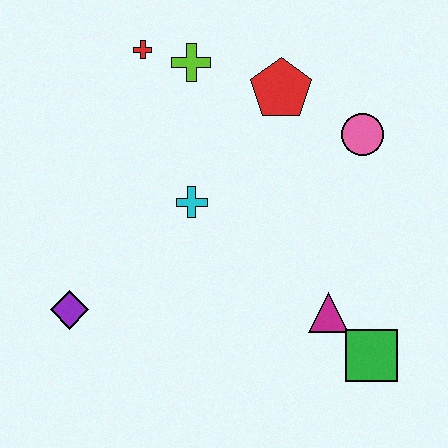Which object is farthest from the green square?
The red cross is farthest from the green square.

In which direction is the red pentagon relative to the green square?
The red pentagon is above the green square.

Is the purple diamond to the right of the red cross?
No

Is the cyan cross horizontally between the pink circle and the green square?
No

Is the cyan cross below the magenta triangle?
No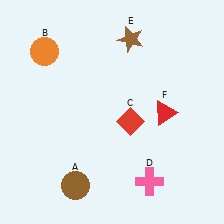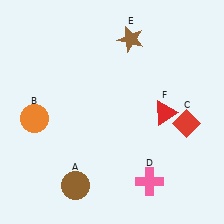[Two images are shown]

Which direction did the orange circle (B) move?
The orange circle (B) moved down.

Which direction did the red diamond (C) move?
The red diamond (C) moved right.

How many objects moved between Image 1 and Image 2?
2 objects moved between the two images.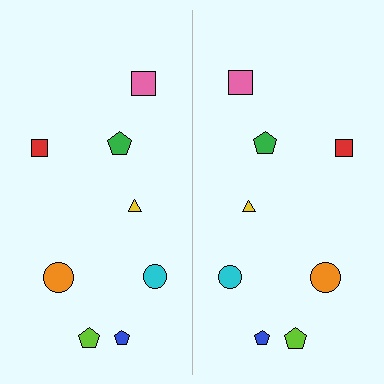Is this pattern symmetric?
Yes, this pattern has bilateral (reflection) symmetry.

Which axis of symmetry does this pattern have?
The pattern has a vertical axis of symmetry running through the center of the image.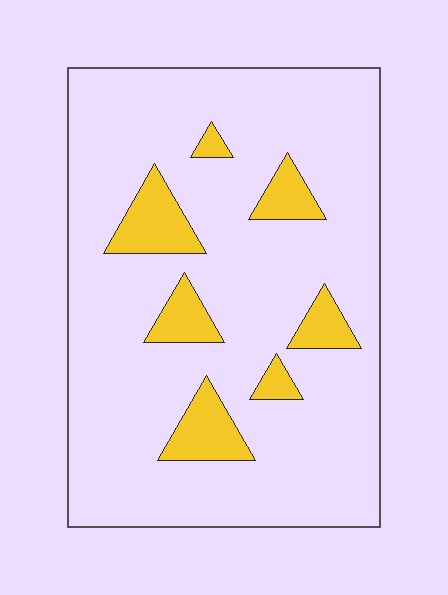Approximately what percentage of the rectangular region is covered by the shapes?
Approximately 15%.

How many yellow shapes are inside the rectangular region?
7.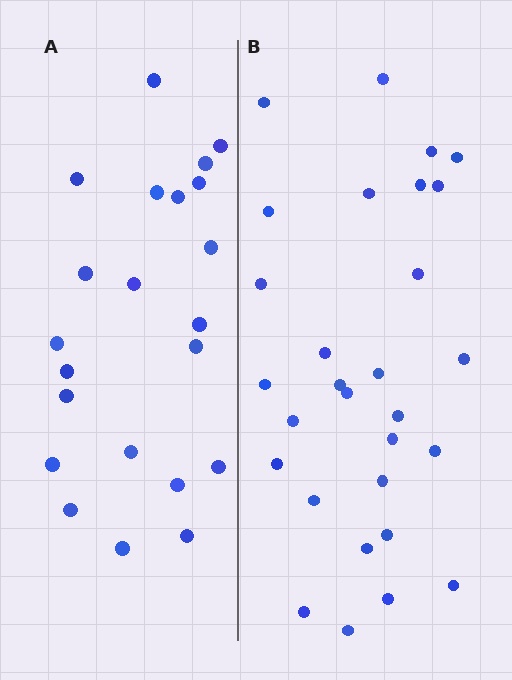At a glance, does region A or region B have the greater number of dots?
Region B (the right region) has more dots.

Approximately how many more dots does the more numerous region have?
Region B has roughly 8 or so more dots than region A.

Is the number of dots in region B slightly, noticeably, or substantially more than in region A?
Region B has noticeably more, but not dramatically so. The ratio is roughly 1.3 to 1.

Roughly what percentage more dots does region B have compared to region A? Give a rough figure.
About 30% more.